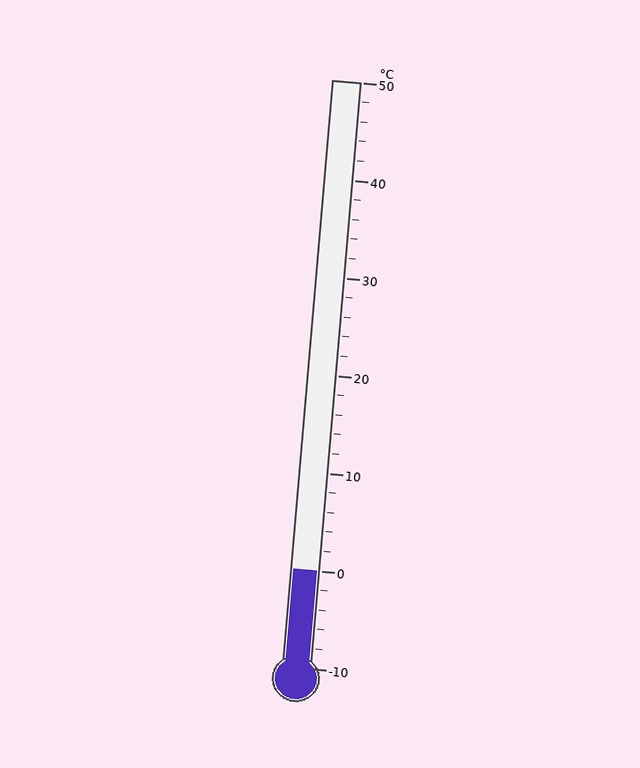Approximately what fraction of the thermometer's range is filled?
The thermometer is filled to approximately 15% of its range.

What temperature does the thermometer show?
The thermometer shows approximately 0°C.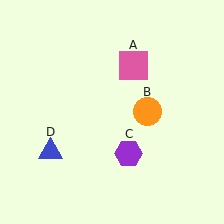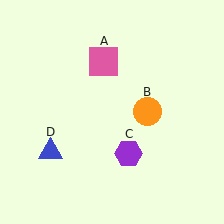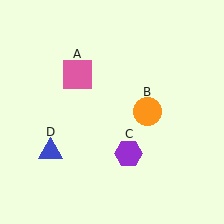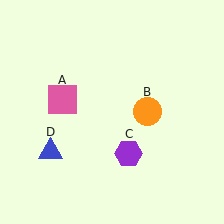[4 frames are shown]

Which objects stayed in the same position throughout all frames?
Orange circle (object B) and purple hexagon (object C) and blue triangle (object D) remained stationary.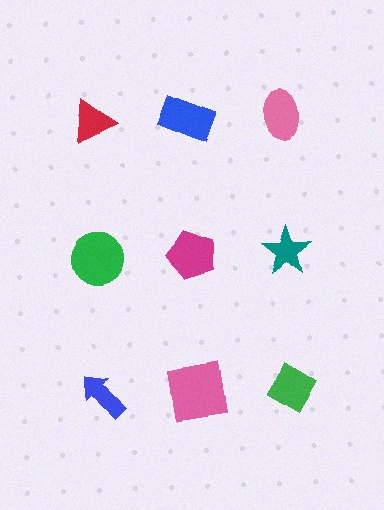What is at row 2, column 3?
A teal star.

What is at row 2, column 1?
A green circle.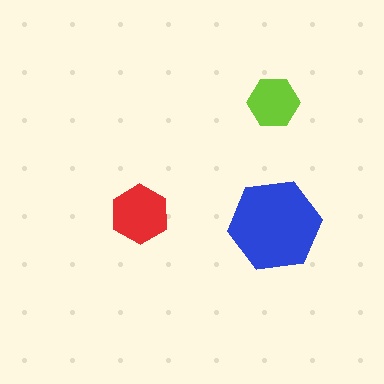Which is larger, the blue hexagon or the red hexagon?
The blue one.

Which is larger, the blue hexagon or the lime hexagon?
The blue one.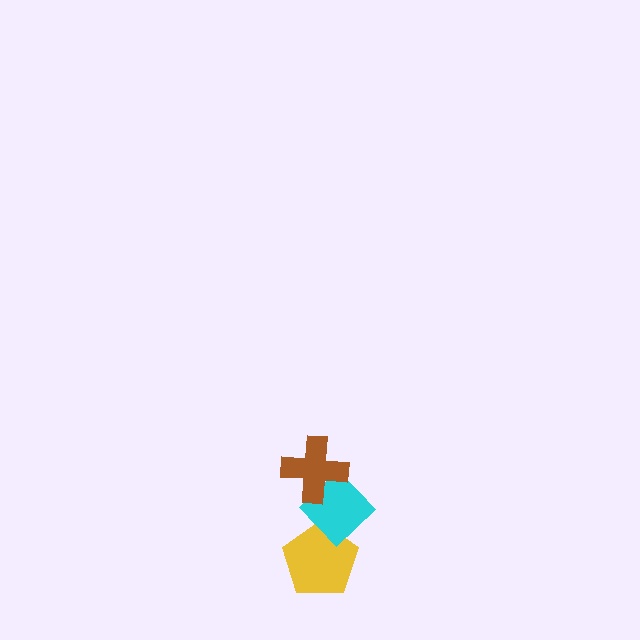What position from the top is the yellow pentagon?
The yellow pentagon is 3rd from the top.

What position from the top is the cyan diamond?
The cyan diamond is 2nd from the top.